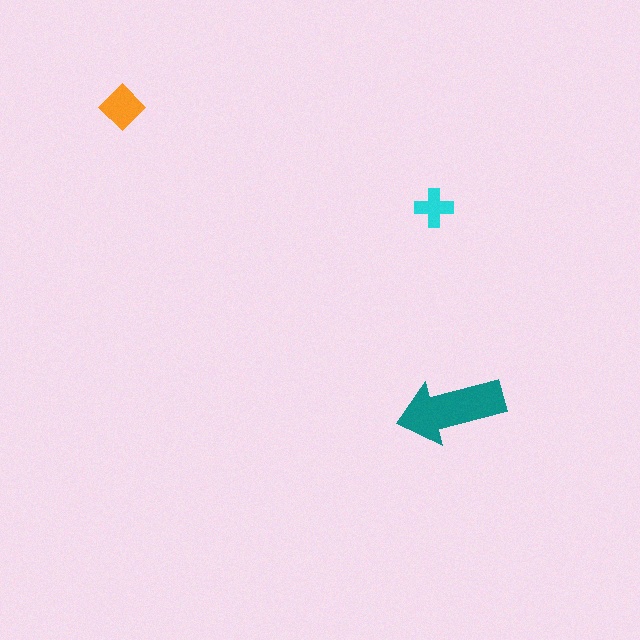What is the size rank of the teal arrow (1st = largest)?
1st.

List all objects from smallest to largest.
The cyan cross, the orange diamond, the teal arrow.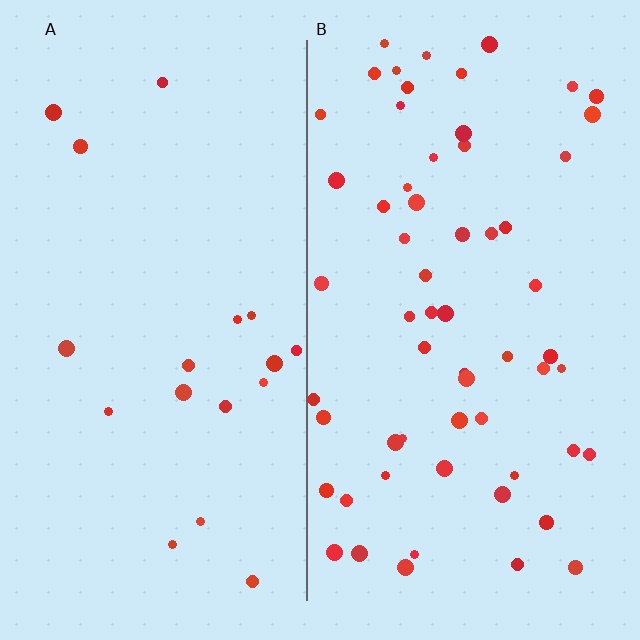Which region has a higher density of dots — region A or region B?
B (the right).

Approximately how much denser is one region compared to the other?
Approximately 3.3× — region B over region A.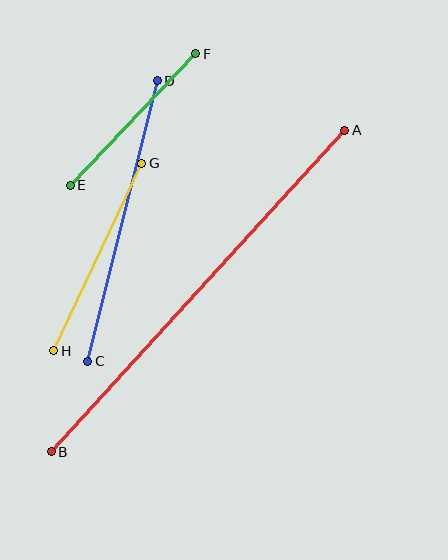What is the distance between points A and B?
The distance is approximately 436 pixels.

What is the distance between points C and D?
The distance is approximately 289 pixels.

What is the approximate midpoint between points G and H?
The midpoint is at approximately (98, 257) pixels.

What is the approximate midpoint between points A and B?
The midpoint is at approximately (198, 291) pixels.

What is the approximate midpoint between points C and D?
The midpoint is at approximately (123, 221) pixels.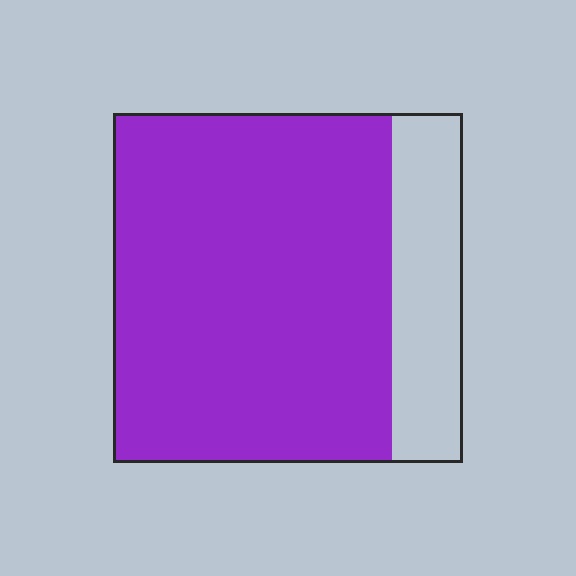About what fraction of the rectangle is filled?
About four fifths (4/5).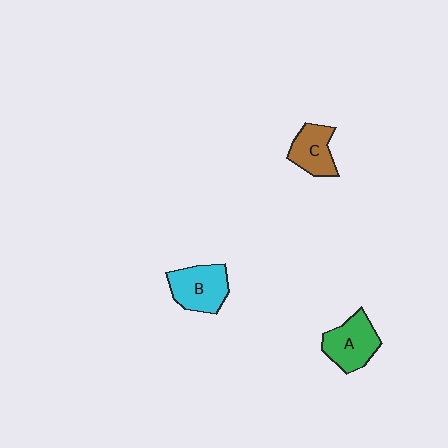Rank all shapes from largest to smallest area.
From largest to smallest: B (cyan), A (green), C (brown).